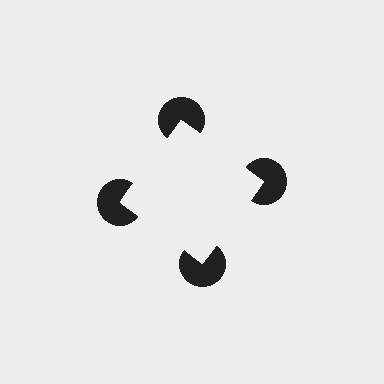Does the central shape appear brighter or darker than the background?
It typically appears slightly brighter than the background, even though no actual brightness change is drawn.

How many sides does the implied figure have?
4 sides.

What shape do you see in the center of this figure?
An illusory square — its edges are inferred from the aligned wedge cuts in the pac-man discs, not physically drawn.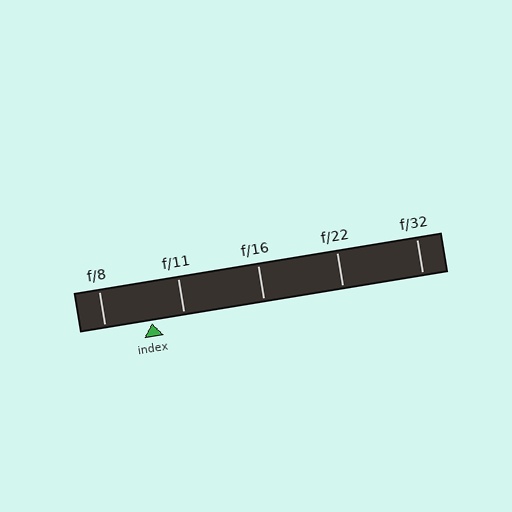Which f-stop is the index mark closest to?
The index mark is closest to f/11.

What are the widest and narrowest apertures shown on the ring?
The widest aperture shown is f/8 and the narrowest is f/32.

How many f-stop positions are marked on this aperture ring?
There are 5 f-stop positions marked.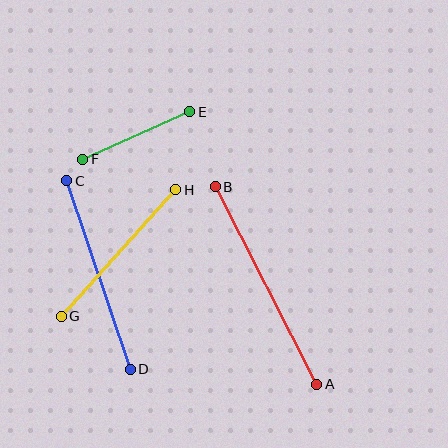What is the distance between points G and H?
The distance is approximately 170 pixels.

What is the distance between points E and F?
The distance is approximately 117 pixels.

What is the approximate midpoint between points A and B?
The midpoint is at approximately (266, 286) pixels.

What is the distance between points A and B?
The distance is approximately 222 pixels.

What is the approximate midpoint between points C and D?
The midpoint is at approximately (99, 275) pixels.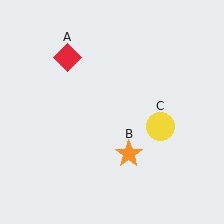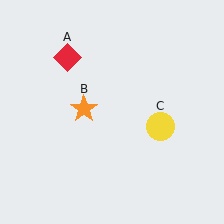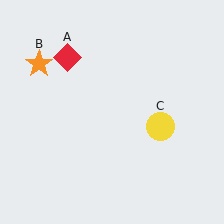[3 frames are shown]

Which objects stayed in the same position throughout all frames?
Red diamond (object A) and yellow circle (object C) remained stationary.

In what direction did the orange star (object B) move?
The orange star (object B) moved up and to the left.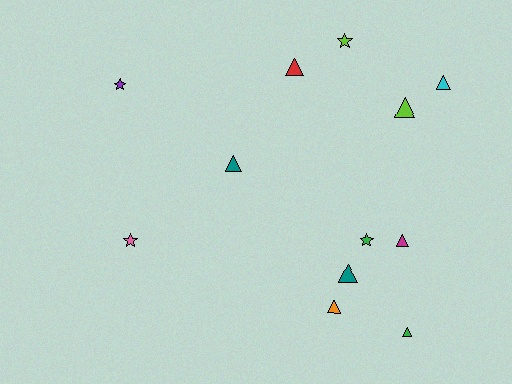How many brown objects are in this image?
There are no brown objects.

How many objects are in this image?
There are 12 objects.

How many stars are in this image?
There are 4 stars.